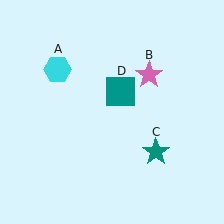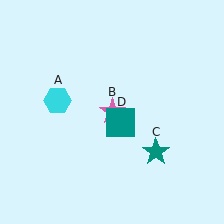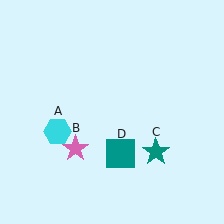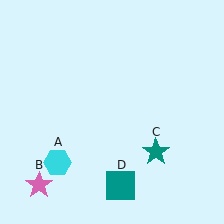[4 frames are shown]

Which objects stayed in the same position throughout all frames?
Teal star (object C) remained stationary.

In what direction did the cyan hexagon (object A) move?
The cyan hexagon (object A) moved down.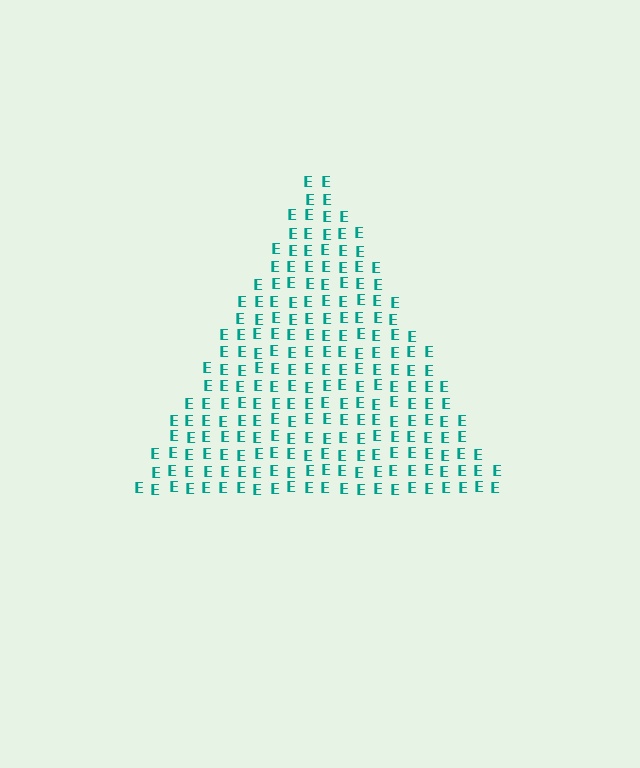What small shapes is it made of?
It is made of small letter E's.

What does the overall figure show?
The overall figure shows a triangle.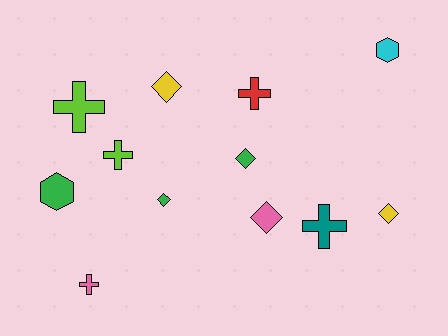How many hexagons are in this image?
There are 2 hexagons.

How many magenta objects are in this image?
There are no magenta objects.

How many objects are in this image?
There are 12 objects.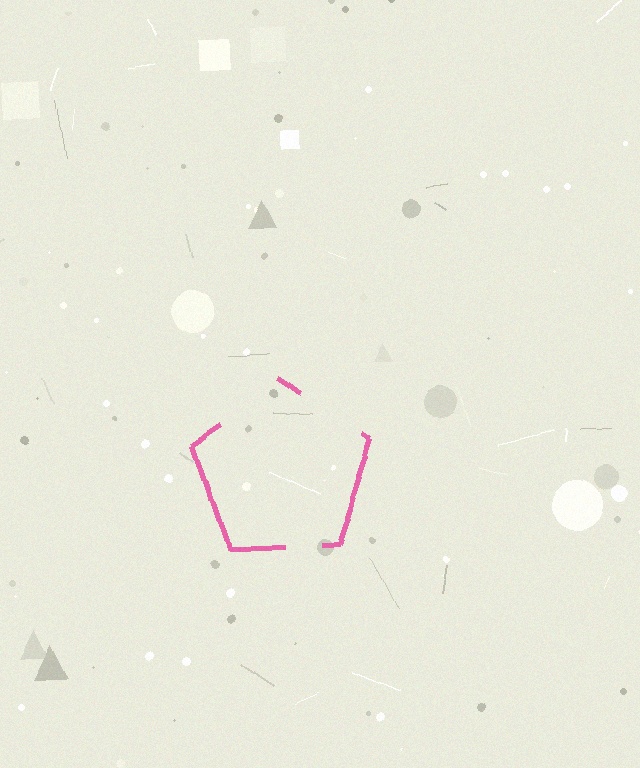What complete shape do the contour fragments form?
The contour fragments form a pentagon.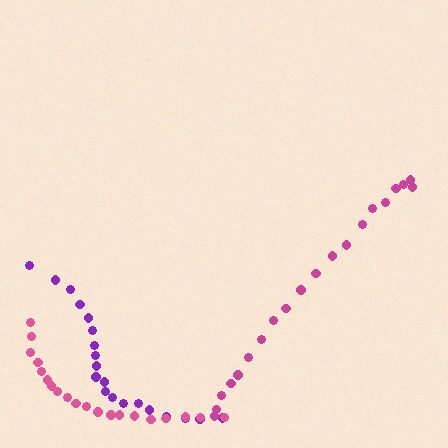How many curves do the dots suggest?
There are 3 distinct paths.